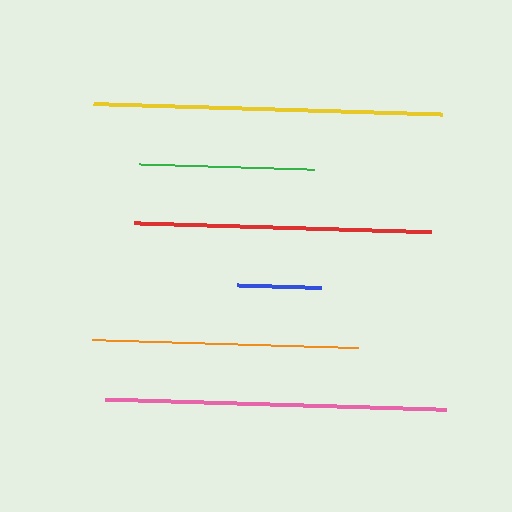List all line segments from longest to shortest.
From longest to shortest: yellow, pink, red, orange, green, blue.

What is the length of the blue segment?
The blue segment is approximately 84 pixels long.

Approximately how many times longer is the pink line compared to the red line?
The pink line is approximately 1.2 times the length of the red line.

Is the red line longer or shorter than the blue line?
The red line is longer than the blue line.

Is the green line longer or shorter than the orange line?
The orange line is longer than the green line.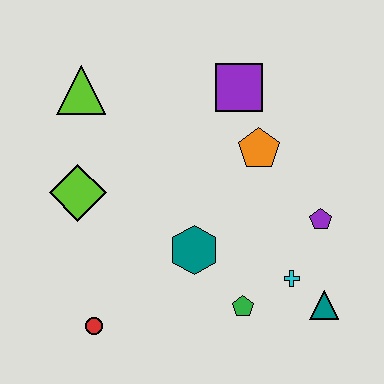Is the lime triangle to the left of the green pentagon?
Yes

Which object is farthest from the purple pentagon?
The lime triangle is farthest from the purple pentagon.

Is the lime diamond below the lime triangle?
Yes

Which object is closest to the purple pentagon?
The cyan cross is closest to the purple pentagon.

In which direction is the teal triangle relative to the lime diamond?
The teal triangle is to the right of the lime diamond.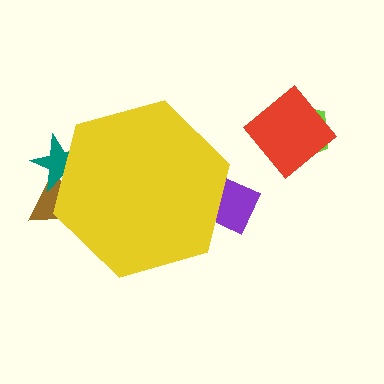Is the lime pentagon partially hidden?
No, the lime pentagon is fully visible.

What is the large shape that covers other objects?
A yellow hexagon.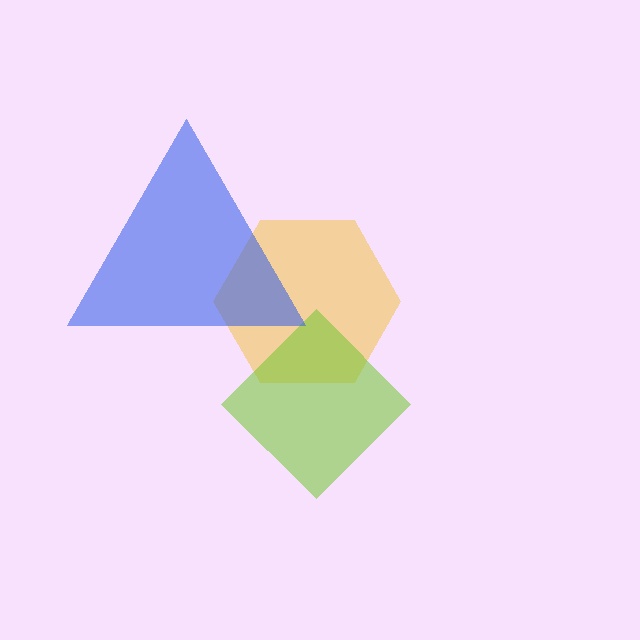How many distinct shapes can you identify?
There are 3 distinct shapes: a yellow hexagon, a lime diamond, a blue triangle.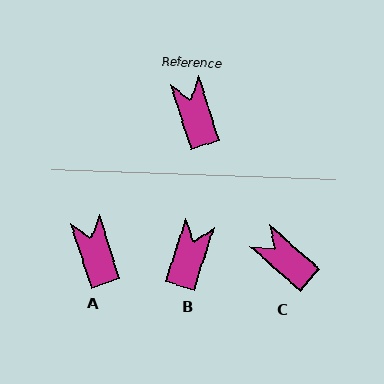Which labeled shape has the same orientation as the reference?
A.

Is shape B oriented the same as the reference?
No, it is off by about 35 degrees.